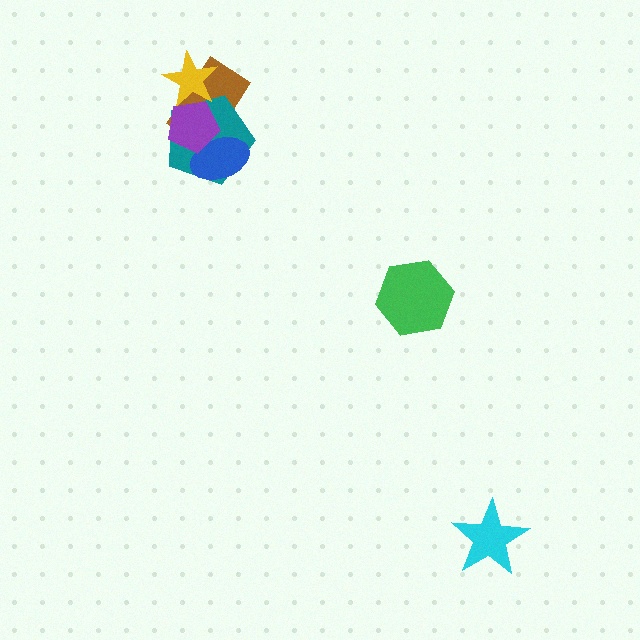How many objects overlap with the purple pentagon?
4 objects overlap with the purple pentagon.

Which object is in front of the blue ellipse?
The purple pentagon is in front of the blue ellipse.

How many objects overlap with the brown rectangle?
4 objects overlap with the brown rectangle.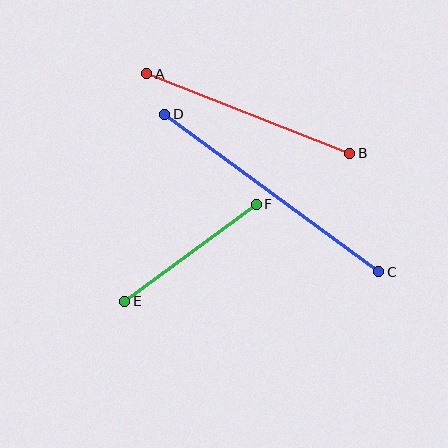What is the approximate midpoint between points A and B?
The midpoint is at approximately (248, 114) pixels.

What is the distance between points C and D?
The distance is approximately 265 pixels.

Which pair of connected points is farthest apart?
Points C and D are farthest apart.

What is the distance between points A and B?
The distance is approximately 218 pixels.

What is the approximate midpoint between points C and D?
The midpoint is at approximately (272, 193) pixels.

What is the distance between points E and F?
The distance is approximately 163 pixels.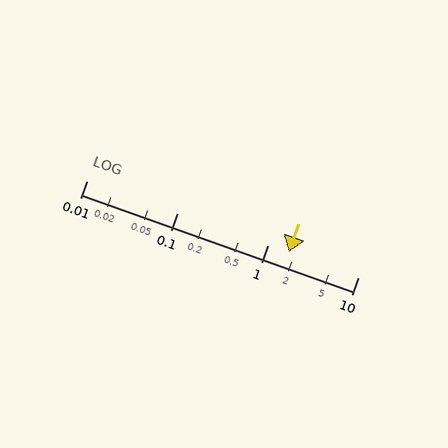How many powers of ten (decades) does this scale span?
The scale spans 3 decades, from 0.01 to 10.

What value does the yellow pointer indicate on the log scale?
The pointer indicates approximately 1.7.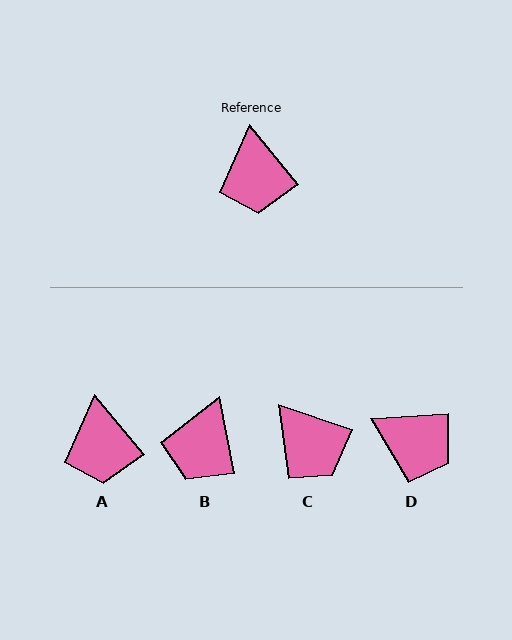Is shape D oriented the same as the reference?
No, it is off by about 54 degrees.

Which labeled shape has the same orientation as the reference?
A.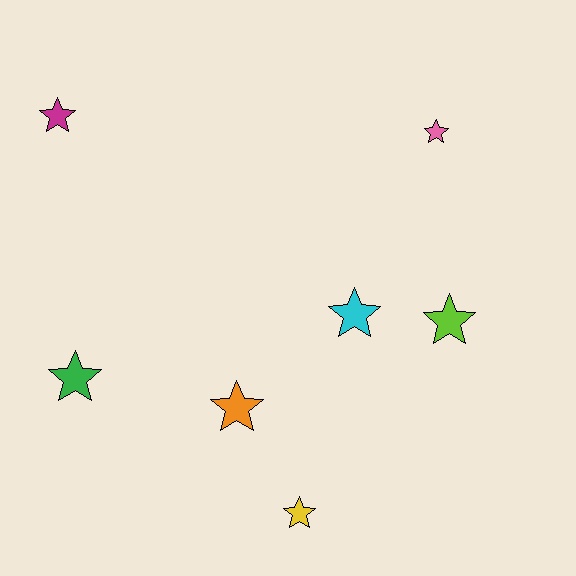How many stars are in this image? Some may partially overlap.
There are 7 stars.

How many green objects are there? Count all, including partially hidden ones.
There is 1 green object.